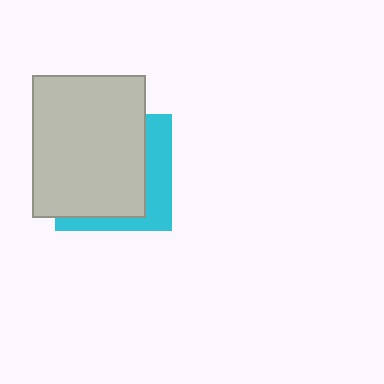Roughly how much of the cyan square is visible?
A small part of it is visible (roughly 32%).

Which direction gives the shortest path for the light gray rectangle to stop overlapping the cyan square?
Moving toward the upper-left gives the shortest separation.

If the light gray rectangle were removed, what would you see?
You would see the complete cyan square.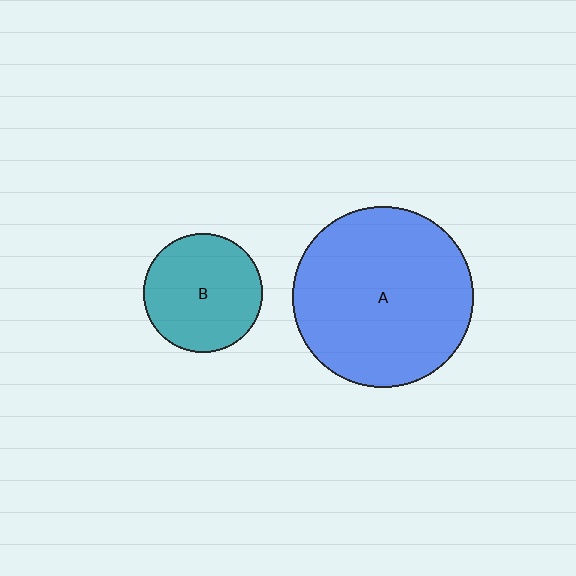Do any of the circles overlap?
No, none of the circles overlap.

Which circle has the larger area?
Circle A (blue).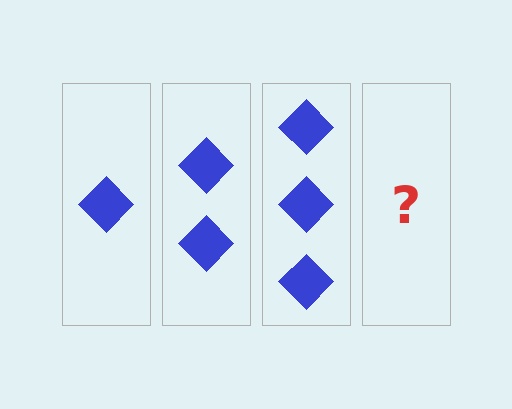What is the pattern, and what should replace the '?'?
The pattern is that each step adds one more diamond. The '?' should be 4 diamonds.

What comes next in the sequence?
The next element should be 4 diamonds.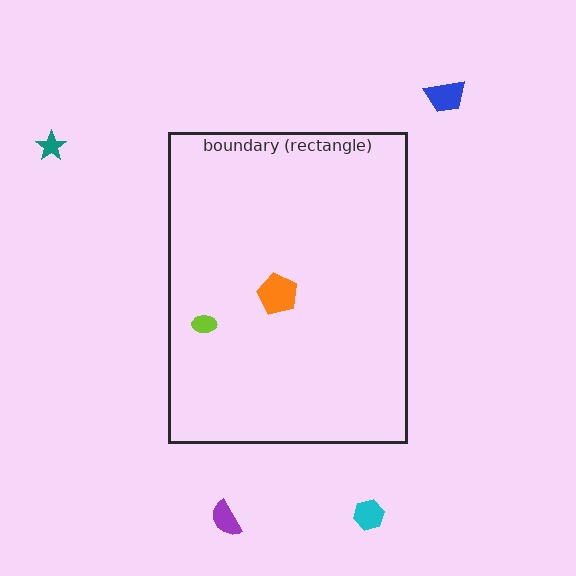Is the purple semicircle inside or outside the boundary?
Outside.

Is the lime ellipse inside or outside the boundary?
Inside.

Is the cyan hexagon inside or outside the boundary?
Outside.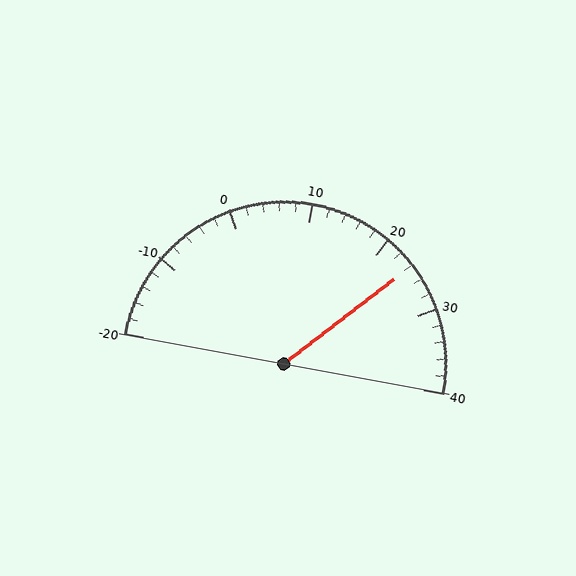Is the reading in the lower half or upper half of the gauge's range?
The reading is in the upper half of the range (-20 to 40).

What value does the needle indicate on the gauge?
The needle indicates approximately 24.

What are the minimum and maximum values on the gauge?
The gauge ranges from -20 to 40.